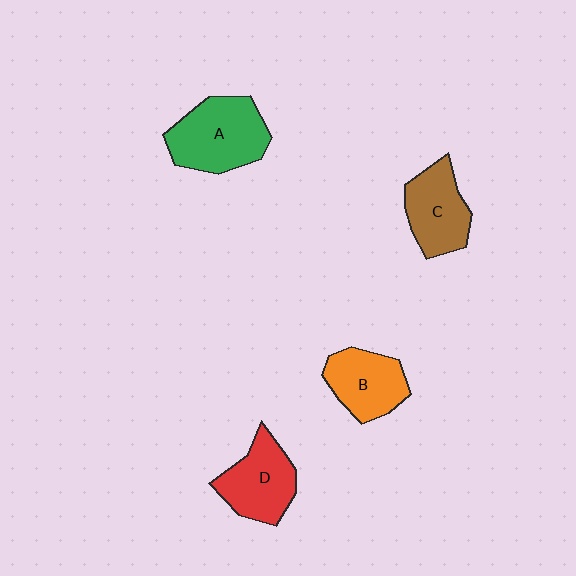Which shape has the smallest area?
Shape B (orange).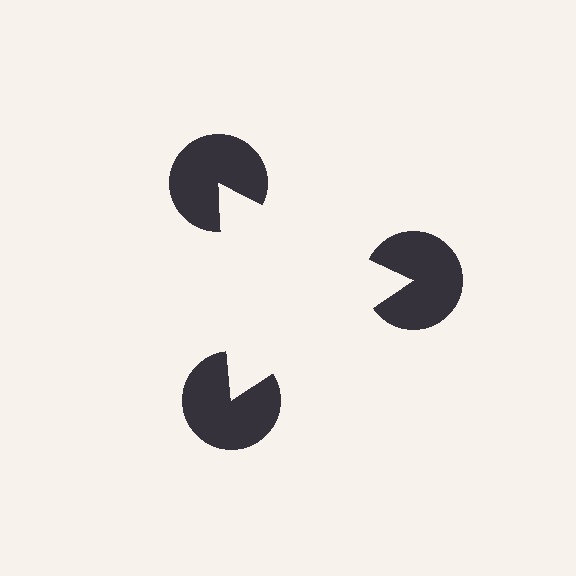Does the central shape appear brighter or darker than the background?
It typically appears slightly brighter than the background, even though no actual brightness change is drawn.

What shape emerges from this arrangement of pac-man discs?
An illusory triangle — its edges are inferred from the aligned wedge cuts in the pac-man discs, not physically drawn.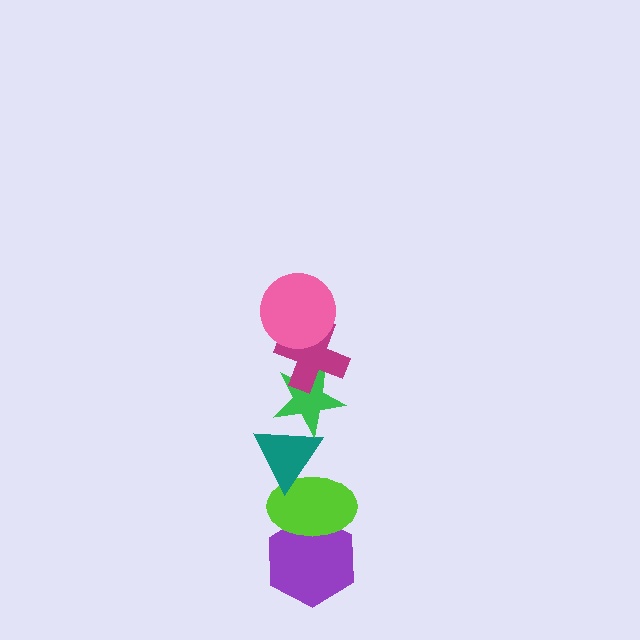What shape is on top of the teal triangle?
The green star is on top of the teal triangle.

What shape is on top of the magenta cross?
The pink circle is on top of the magenta cross.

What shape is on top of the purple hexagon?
The lime ellipse is on top of the purple hexagon.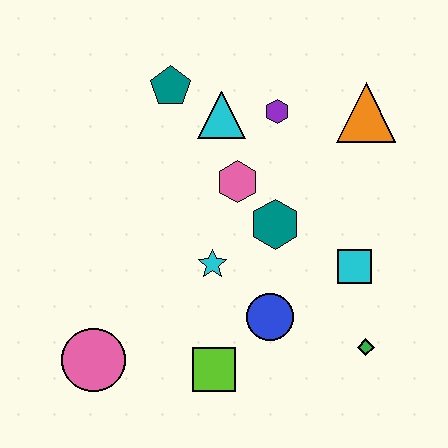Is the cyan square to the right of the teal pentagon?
Yes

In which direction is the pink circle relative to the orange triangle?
The pink circle is to the left of the orange triangle.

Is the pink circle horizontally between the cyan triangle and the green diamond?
No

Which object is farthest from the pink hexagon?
The pink circle is farthest from the pink hexagon.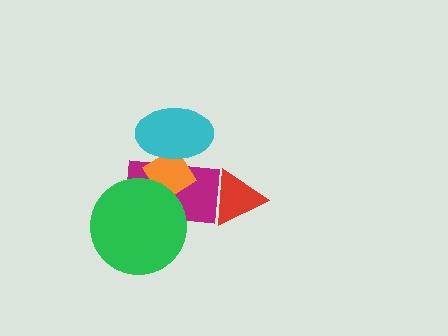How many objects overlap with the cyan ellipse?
2 objects overlap with the cyan ellipse.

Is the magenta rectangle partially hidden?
Yes, it is partially covered by another shape.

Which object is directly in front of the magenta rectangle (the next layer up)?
The orange diamond is directly in front of the magenta rectangle.